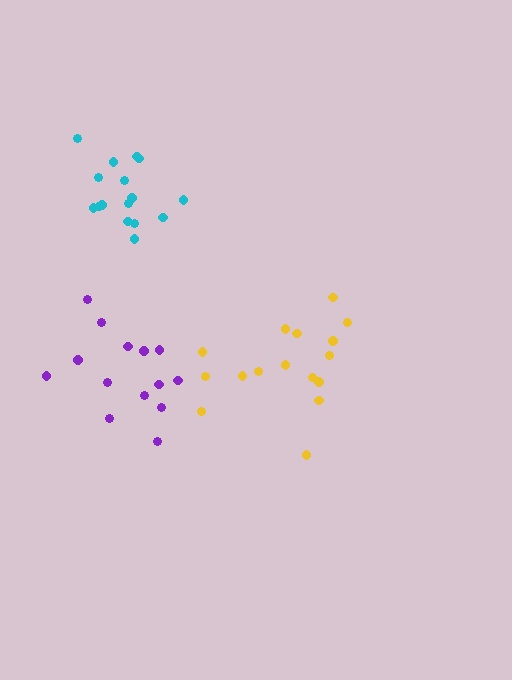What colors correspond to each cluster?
The clusters are colored: cyan, yellow, purple.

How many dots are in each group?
Group 1: 16 dots, Group 2: 16 dots, Group 3: 14 dots (46 total).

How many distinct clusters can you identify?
There are 3 distinct clusters.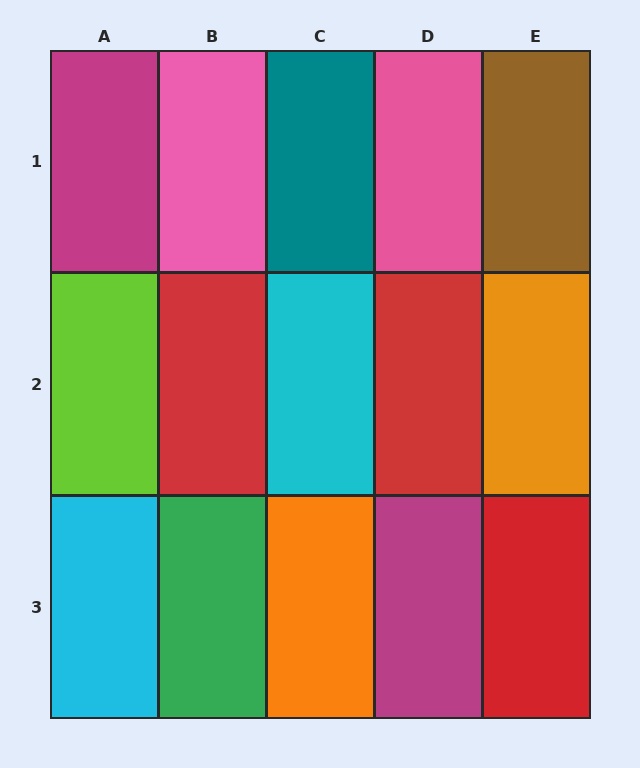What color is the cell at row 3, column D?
Magenta.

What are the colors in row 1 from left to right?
Magenta, pink, teal, pink, brown.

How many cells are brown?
1 cell is brown.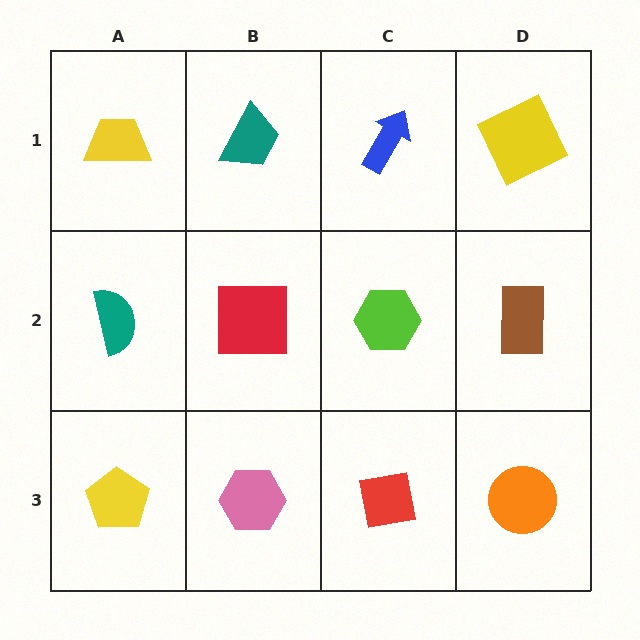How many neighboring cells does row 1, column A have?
2.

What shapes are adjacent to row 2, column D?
A yellow square (row 1, column D), an orange circle (row 3, column D), a lime hexagon (row 2, column C).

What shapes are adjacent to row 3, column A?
A teal semicircle (row 2, column A), a pink hexagon (row 3, column B).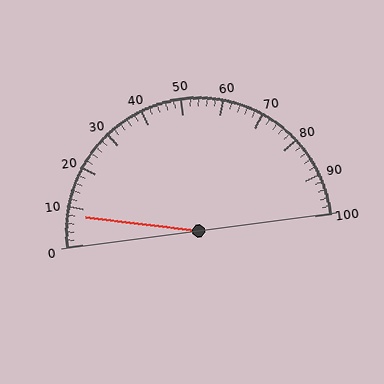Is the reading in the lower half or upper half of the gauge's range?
The reading is in the lower half of the range (0 to 100).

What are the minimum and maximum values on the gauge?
The gauge ranges from 0 to 100.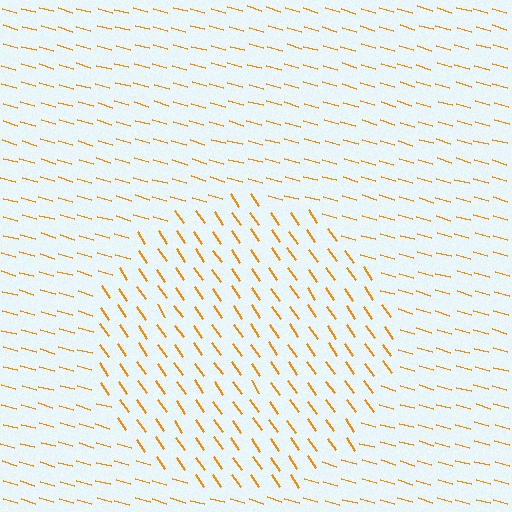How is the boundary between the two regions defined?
The boundary is defined purely by a change in line orientation (approximately 40 degrees difference). All lines are the same color and thickness.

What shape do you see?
I see a circle.